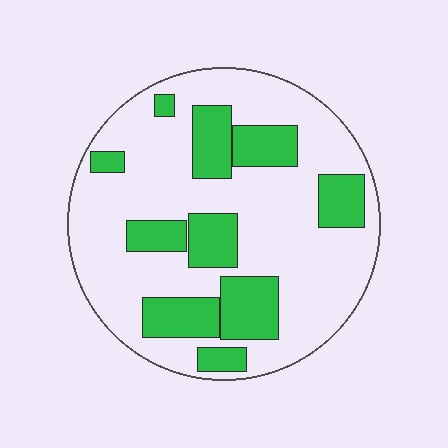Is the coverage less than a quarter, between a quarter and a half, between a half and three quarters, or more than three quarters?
Between a quarter and a half.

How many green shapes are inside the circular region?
10.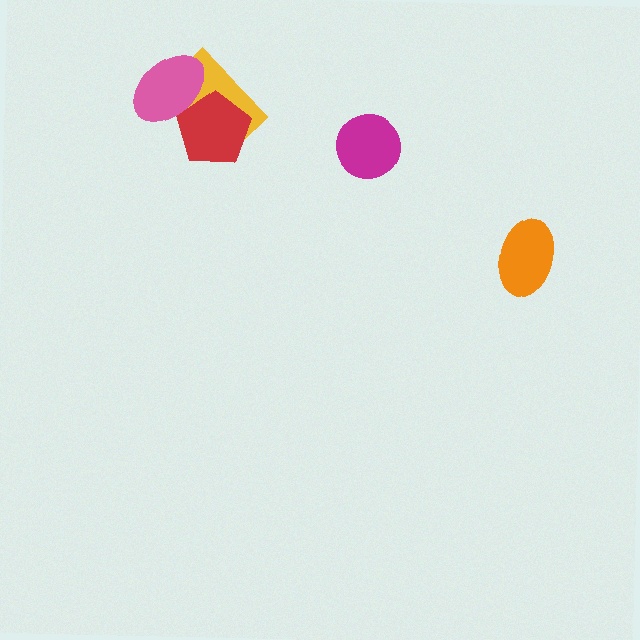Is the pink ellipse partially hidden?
No, no other shape covers it.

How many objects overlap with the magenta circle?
0 objects overlap with the magenta circle.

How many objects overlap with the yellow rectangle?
2 objects overlap with the yellow rectangle.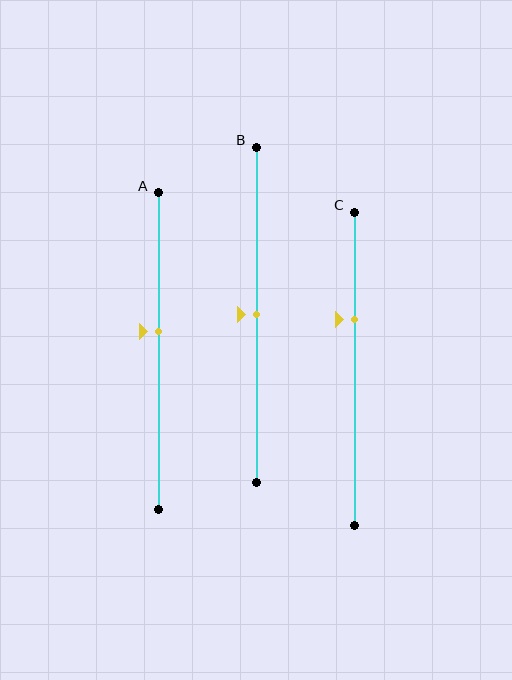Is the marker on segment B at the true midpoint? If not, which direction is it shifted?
Yes, the marker on segment B is at the true midpoint.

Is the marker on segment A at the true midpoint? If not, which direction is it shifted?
No, the marker on segment A is shifted upward by about 6% of the segment length.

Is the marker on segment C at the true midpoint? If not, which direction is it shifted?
No, the marker on segment C is shifted upward by about 16% of the segment length.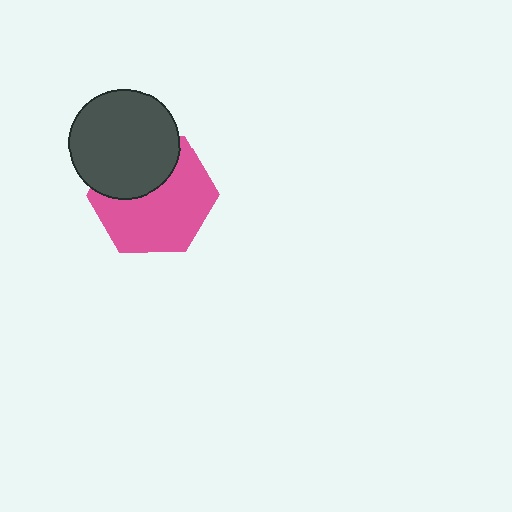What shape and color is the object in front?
The object in front is a dark gray circle.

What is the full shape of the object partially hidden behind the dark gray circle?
The partially hidden object is a pink hexagon.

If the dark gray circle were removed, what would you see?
You would see the complete pink hexagon.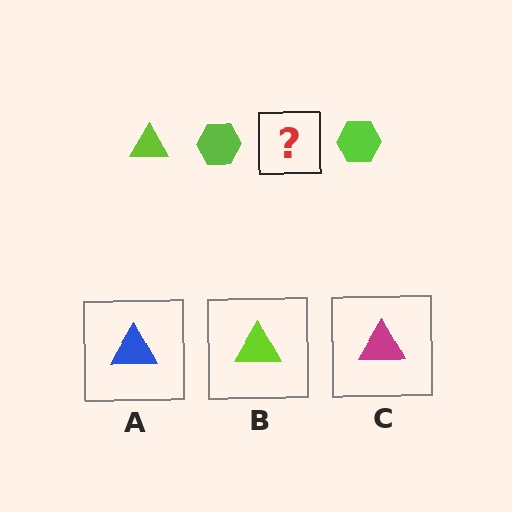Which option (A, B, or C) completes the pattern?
B.